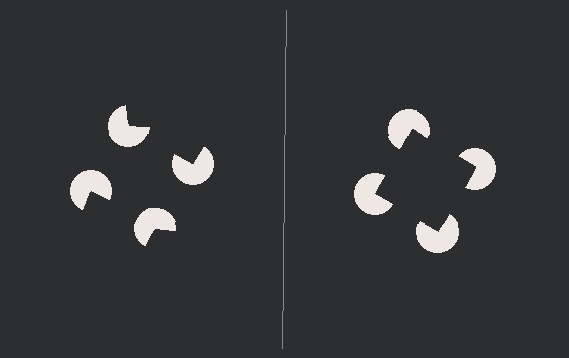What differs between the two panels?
The pac-man discs are positioned identically on both sides; only the wedge orientations differ. On the right they align to a square; on the left they are misaligned.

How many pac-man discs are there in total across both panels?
8 — 4 on each side.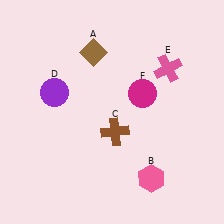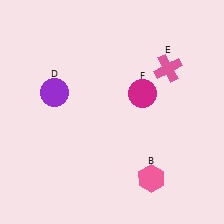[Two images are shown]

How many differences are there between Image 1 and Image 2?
There are 2 differences between the two images.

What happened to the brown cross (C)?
The brown cross (C) was removed in Image 2. It was in the bottom-right area of Image 1.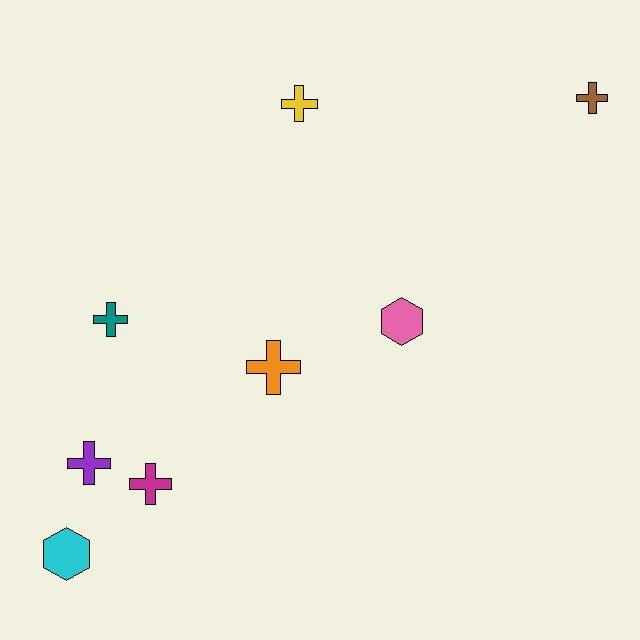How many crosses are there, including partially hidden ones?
There are 6 crosses.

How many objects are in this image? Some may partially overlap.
There are 8 objects.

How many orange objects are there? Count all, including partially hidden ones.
There is 1 orange object.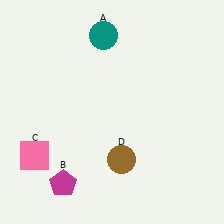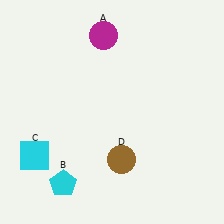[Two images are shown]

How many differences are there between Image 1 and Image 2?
There are 3 differences between the two images.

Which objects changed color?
A changed from teal to magenta. B changed from magenta to cyan. C changed from pink to cyan.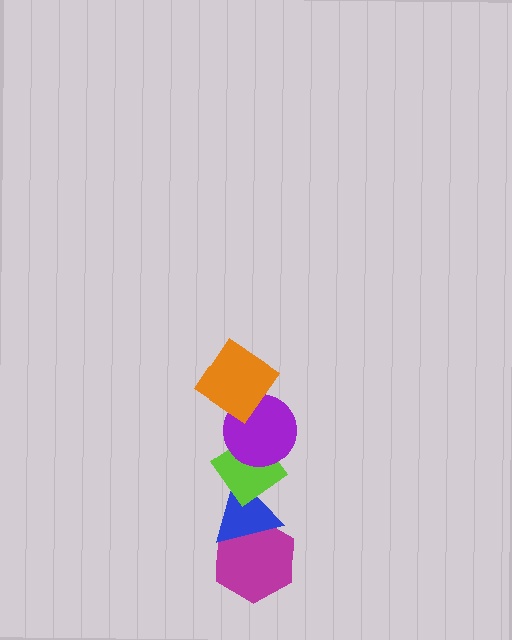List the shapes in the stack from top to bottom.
From top to bottom: the orange diamond, the purple circle, the lime diamond, the blue triangle, the magenta hexagon.